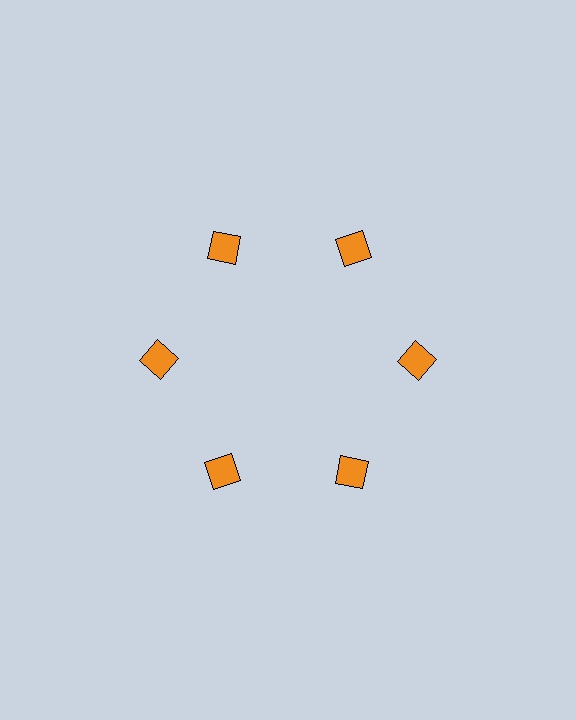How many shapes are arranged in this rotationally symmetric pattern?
There are 6 shapes, arranged in 6 groups of 1.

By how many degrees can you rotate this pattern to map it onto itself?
The pattern maps onto itself every 60 degrees of rotation.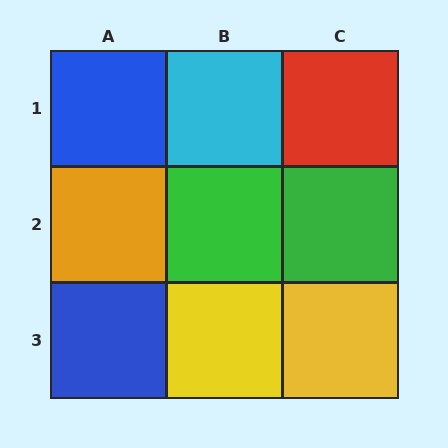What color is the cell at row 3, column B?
Yellow.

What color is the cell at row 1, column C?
Red.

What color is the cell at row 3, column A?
Blue.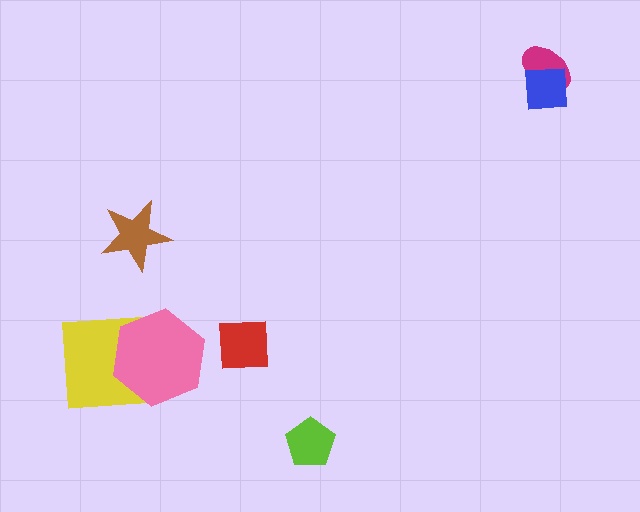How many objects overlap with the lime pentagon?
0 objects overlap with the lime pentagon.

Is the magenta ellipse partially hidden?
Yes, it is partially covered by another shape.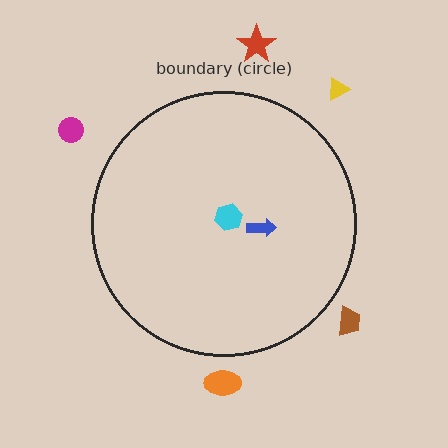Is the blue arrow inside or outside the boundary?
Inside.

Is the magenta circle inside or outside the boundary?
Outside.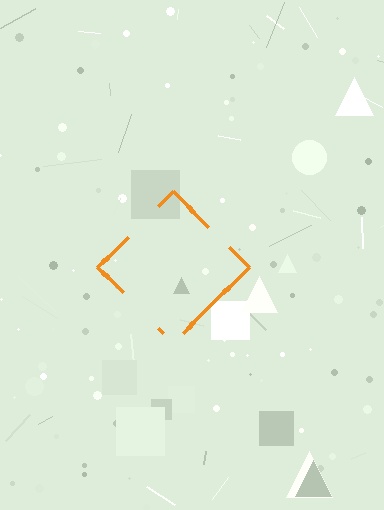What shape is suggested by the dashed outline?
The dashed outline suggests a diamond.